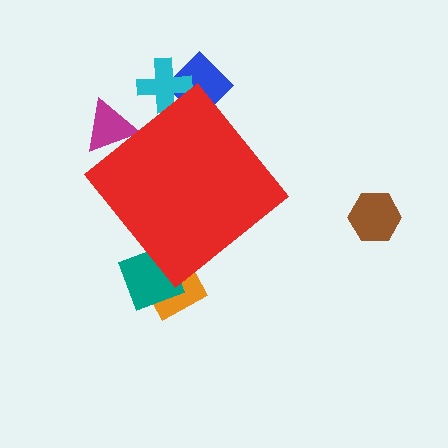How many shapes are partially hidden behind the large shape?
5 shapes are partially hidden.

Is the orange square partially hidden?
Yes, the orange square is partially hidden behind the red diamond.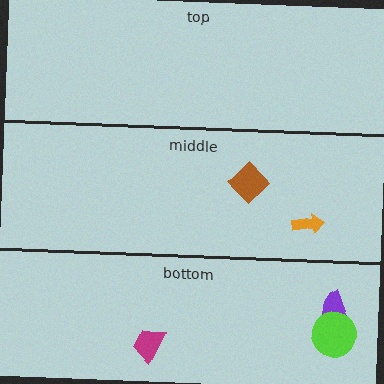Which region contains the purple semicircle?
The bottom region.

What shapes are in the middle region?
The brown diamond, the orange arrow.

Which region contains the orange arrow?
The middle region.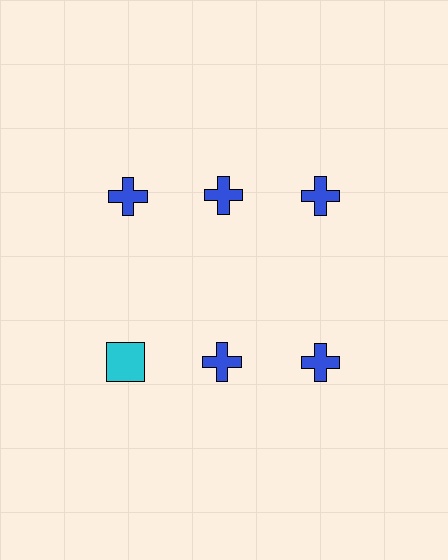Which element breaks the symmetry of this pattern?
The cyan square in the second row, leftmost column breaks the symmetry. All other shapes are blue crosses.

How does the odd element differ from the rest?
It differs in both color (cyan instead of blue) and shape (square instead of cross).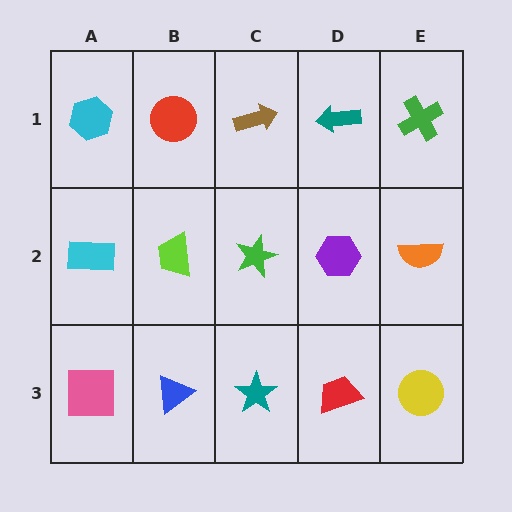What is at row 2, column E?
An orange semicircle.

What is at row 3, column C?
A teal star.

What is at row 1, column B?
A red circle.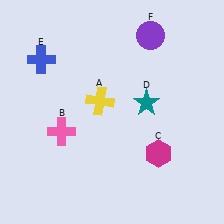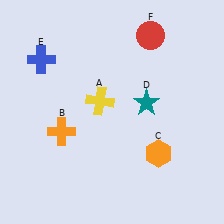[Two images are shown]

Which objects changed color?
B changed from pink to orange. C changed from magenta to orange. F changed from purple to red.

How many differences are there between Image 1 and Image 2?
There are 3 differences between the two images.